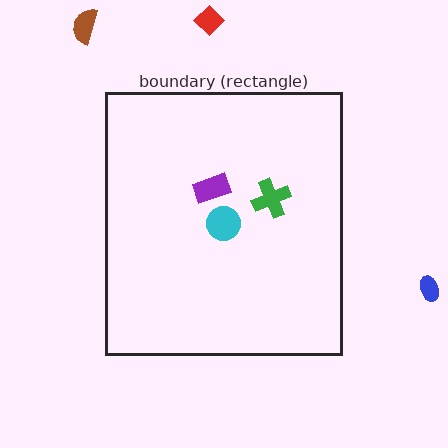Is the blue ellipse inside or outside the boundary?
Outside.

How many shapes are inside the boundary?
3 inside, 3 outside.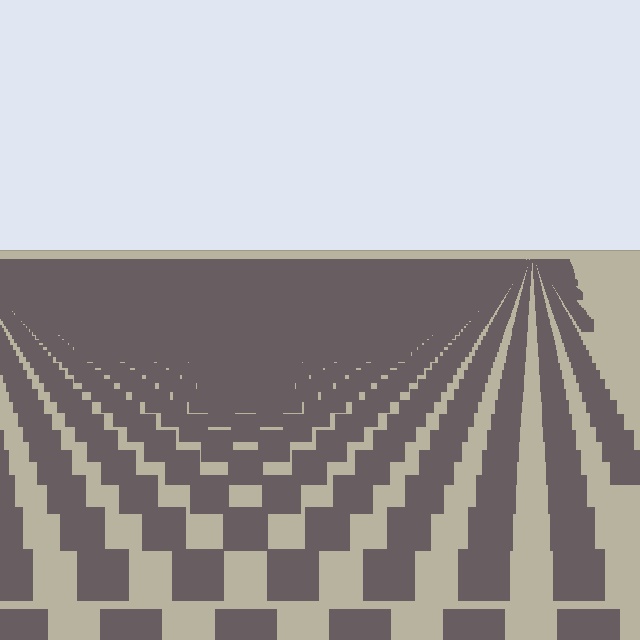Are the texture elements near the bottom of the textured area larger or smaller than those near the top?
Larger. Near the bottom, elements are closer to the viewer and appear at a bigger on-screen size.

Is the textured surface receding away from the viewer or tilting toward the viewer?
The surface is receding away from the viewer. Texture elements get smaller and denser toward the top.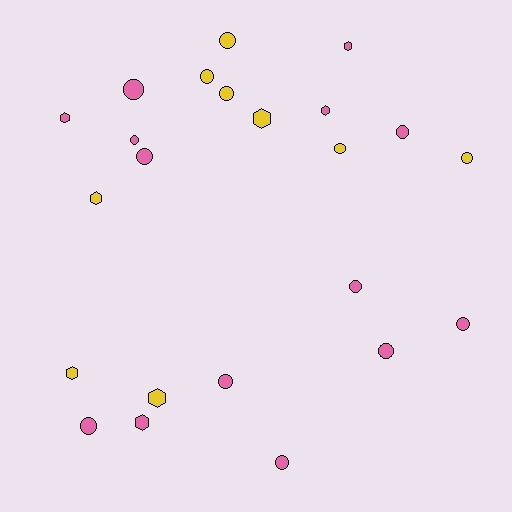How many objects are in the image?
There are 23 objects.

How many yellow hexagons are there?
There are 4 yellow hexagons.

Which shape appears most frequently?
Circle, with 15 objects.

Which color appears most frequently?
Pink, with 14 objects.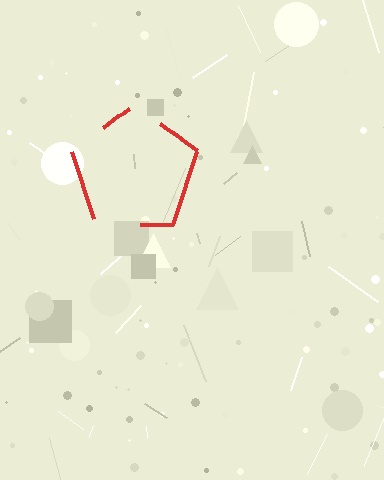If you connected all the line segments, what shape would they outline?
They would outline a pentagon.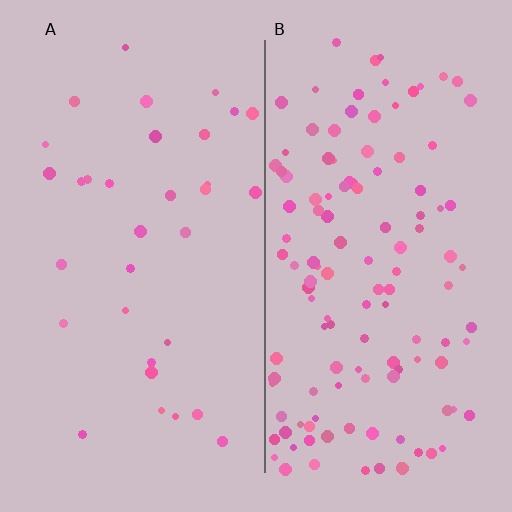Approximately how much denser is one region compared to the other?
Approximately 3.8× — region B over region A.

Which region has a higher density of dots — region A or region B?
B (the right).